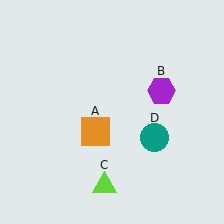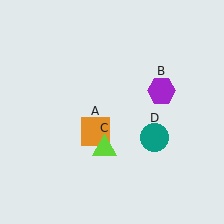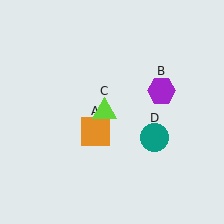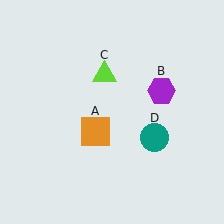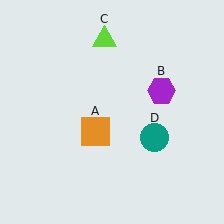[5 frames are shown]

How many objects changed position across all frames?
1 object changed position: lime triangle (object C).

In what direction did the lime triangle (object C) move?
The lime triangle (object C) moved up.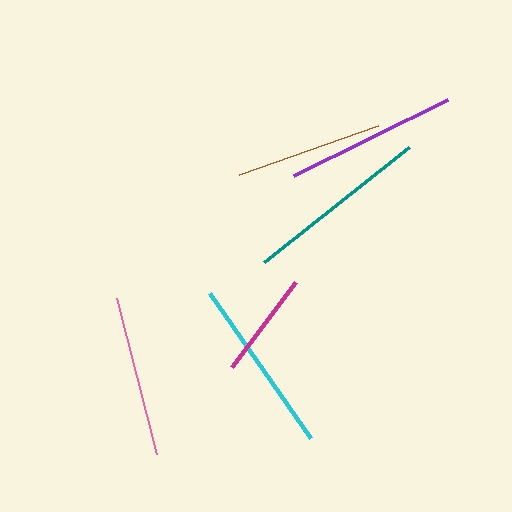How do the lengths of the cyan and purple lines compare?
The cyan and purple lines are approximately the same length.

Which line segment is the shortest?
The magenta line is the shortest at approximately 106 pixels.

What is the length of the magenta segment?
The magenta segment is approximately 106 pixels long.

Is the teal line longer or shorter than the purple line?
The teal line is longer than the purple line.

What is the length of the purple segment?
The purple segment is approximately 172 pixels long.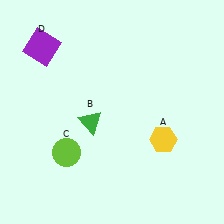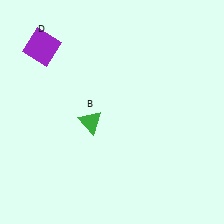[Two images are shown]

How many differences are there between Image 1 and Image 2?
There are 2 differences between the two images.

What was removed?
The lime circle (C), the yellow hexagon (A) were removed in Image 2.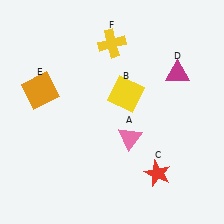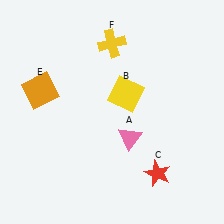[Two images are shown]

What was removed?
The magenta triangle (D) was removed in Image 2.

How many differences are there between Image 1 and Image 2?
There is 1 difference between the two images.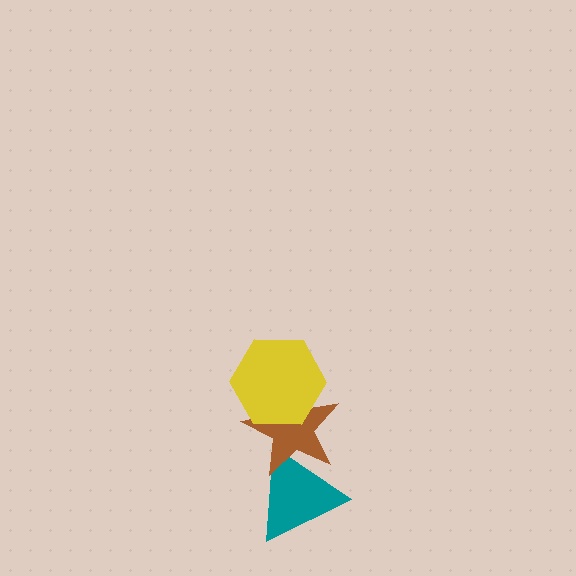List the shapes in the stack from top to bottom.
From top to bottom: the yellow hexagon, the brown star, the teal triangle.